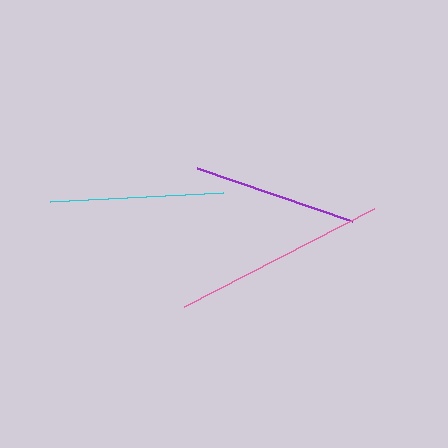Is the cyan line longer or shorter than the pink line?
The pink line is longer than the cyan line.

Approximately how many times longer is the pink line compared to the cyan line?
The pink line is approximately 1.2 times the length of the cyan line.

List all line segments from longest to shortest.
From longest to shortest: pink, cyan, purple.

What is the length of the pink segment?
The pink segment is approximately 214 pixels long.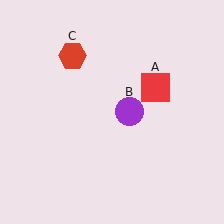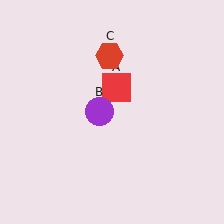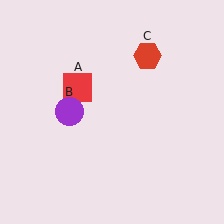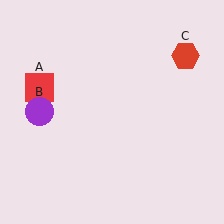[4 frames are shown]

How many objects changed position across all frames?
3 objects changed position: red square (object A), purple circle (object B), red hexagon (object C).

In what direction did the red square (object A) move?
The red square (object A) moved left.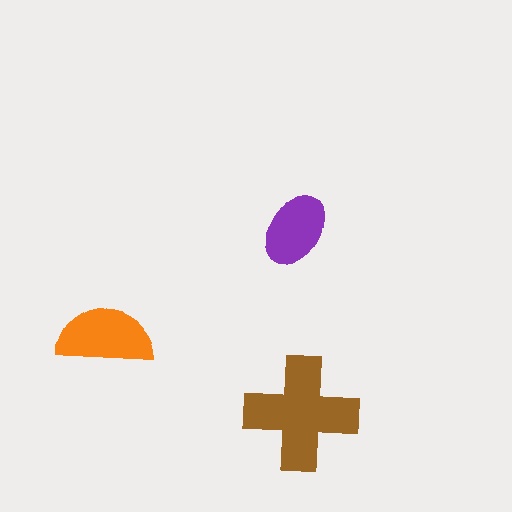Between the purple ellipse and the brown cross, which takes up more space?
The brown cross.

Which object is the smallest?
The purple ellipse.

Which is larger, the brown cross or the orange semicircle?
The brown cross.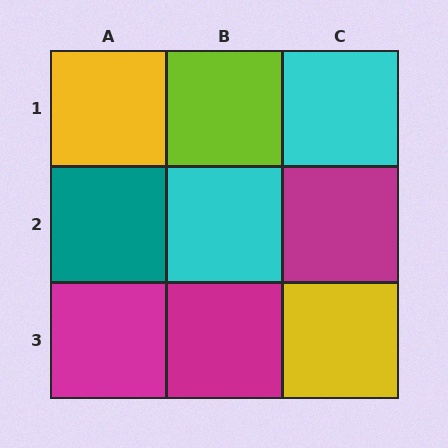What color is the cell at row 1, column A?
Yellow.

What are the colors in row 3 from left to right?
Magenta, magenta, yellow.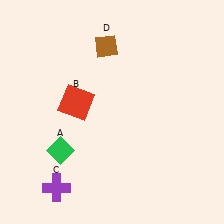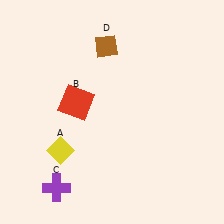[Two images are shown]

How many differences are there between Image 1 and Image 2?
There is 1 difference between the two images.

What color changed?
The diamond (A) changed from green in Image 1 to yellow in Image 2.